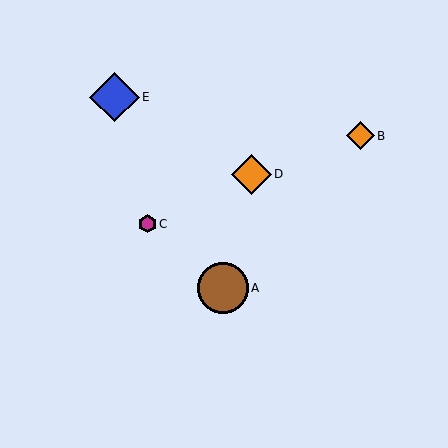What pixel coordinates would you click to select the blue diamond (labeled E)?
Click at (115, 97) to select the blue diamond E.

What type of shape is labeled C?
Shape C is a magenta hexagon.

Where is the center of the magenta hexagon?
The center of the magenta hexagon is at (147, 224).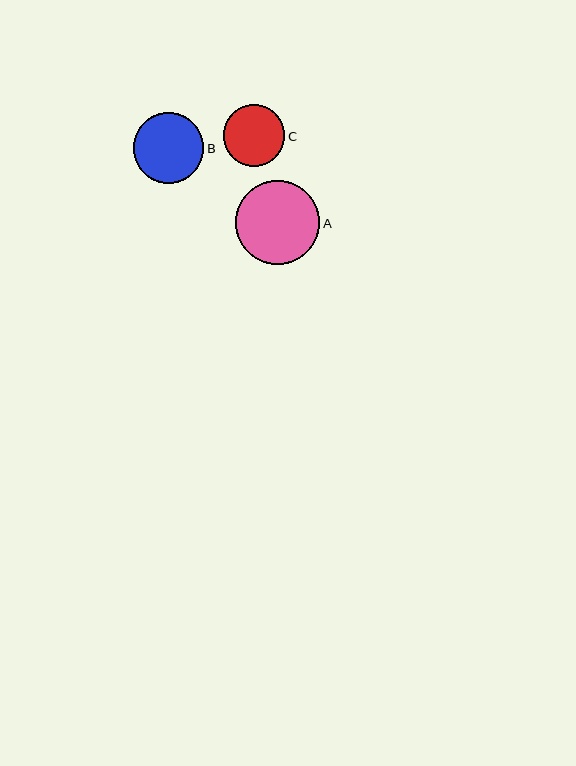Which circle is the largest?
Circle A is the largest with a size of approximately 84 pixels.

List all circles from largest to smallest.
From largest to smallest: A, B, C.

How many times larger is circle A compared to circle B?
Circle A is approximately 1.2 times the size of circle B.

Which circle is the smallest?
Circle C is the smallest with a size of approximately 61 pixels.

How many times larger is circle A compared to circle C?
Circle A is approximately 1.4 times the size of circle C.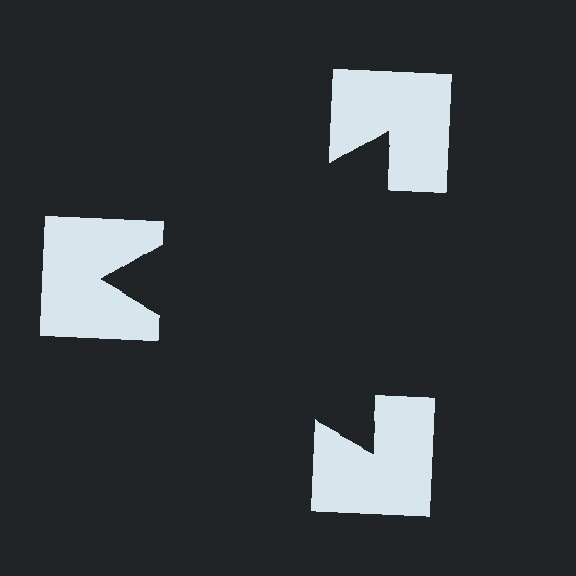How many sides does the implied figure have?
3 sides.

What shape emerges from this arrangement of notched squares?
An illusory triangle — its edges are inferred from the aligned wedge cuts in the notched squares, not physically drawn.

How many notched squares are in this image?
There are 3 — one at each vertex of the illusory triangle.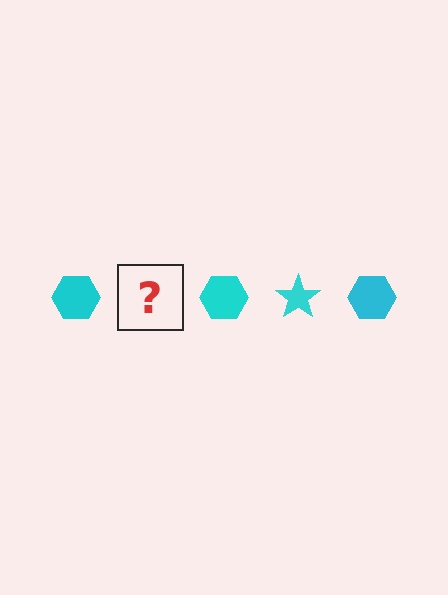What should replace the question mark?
The question mark should be replaced with a cyan star.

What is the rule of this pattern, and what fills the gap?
The rule is that the pattern cycles through hexagon, star shapes in cyan. The gap should be filled with a cyan star.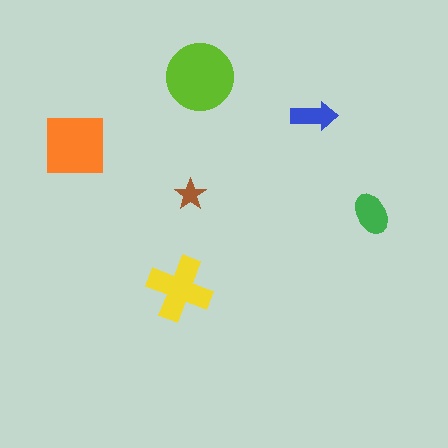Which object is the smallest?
The brown star.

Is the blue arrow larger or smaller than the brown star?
Larger.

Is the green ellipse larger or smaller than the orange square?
Smaller.